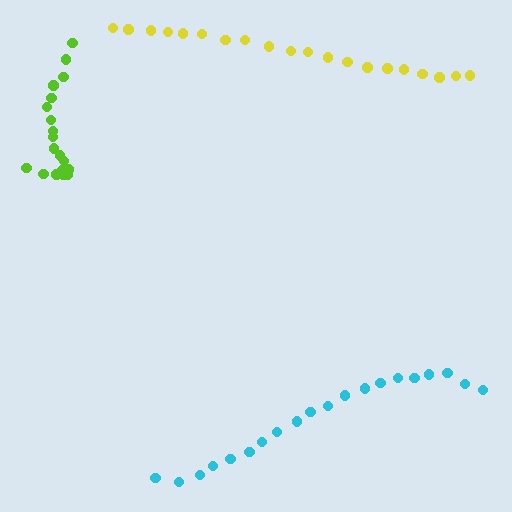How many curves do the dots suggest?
There are 3 distinct paths.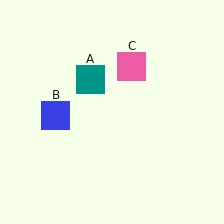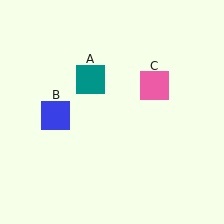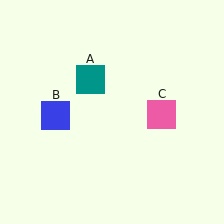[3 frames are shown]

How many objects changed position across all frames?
1 object changed position: pink square (object C).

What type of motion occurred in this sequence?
The pink square (object C) rotated clockwise around the center of the scene.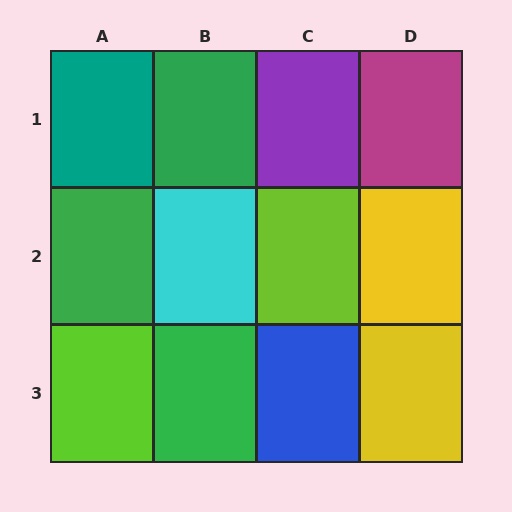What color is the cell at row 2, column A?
Green.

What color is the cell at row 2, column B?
Cyan.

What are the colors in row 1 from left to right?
Teal, green, purple, magenta.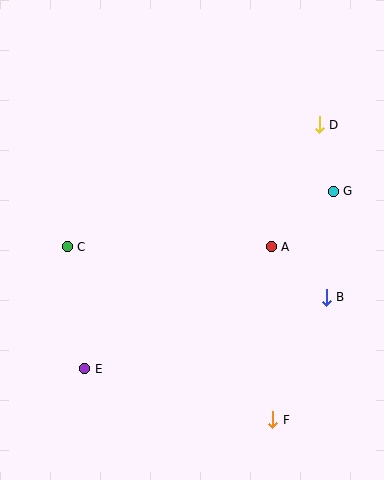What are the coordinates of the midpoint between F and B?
The midpoint between F and B is at (300, 359).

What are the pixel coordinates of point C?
Point C is at (67, 247).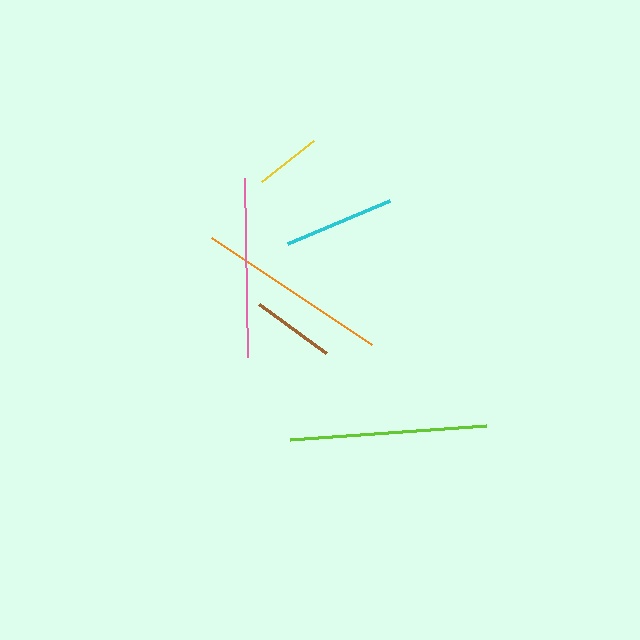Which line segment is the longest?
The lime line is the longest at approximately 197 pixels.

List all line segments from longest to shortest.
From longest to shortest: lime, orange, pink, cyan, brown, yellow.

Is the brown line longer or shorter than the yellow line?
The brown line is longer than the yellow line.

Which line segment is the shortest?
The yellow line is the shortest at approximately 66 pixels.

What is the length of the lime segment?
The lime segment is approximately 197 pixels long.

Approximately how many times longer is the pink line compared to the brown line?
The pink line is approximately 2.2 times the length of the brown line.